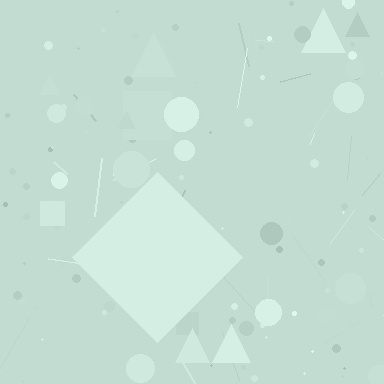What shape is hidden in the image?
A diamond is hidden in the image.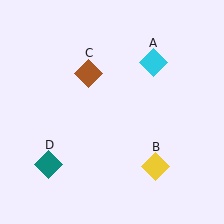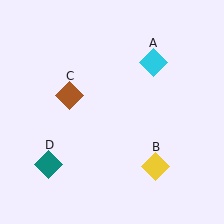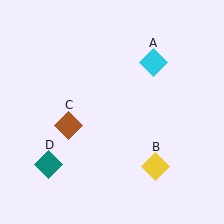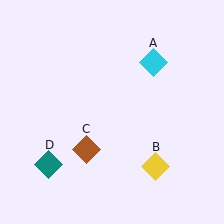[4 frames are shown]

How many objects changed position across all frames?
1 object changed position: brown diamond (object C).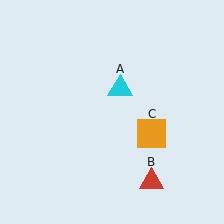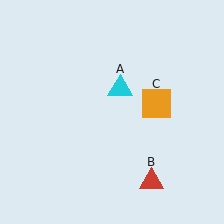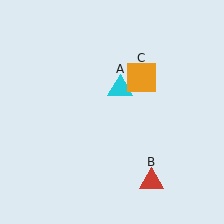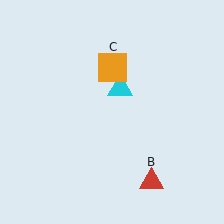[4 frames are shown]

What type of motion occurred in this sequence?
The orange square (object C) rotated counterclockwise around the center of the scene.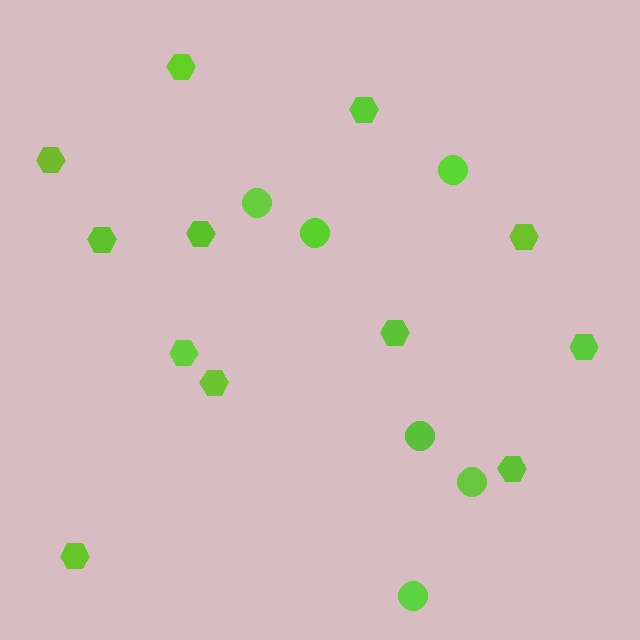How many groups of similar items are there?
There are 2 groups: one group of hexagons (12) and one group of circles (6).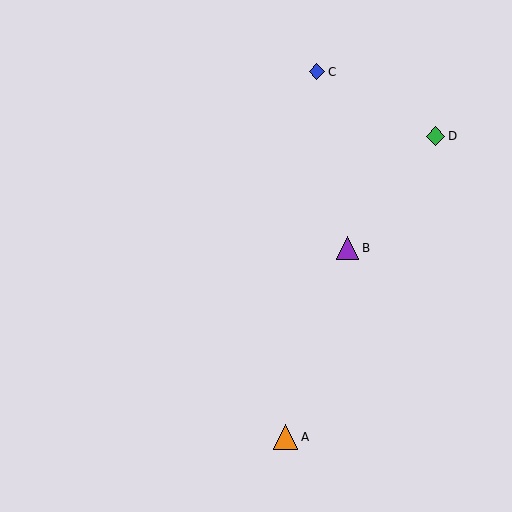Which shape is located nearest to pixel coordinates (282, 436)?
The orange triangle (labeled A) at (286, 437) is nearest to that location.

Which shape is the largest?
The orange triangle (labeled A) is the largest.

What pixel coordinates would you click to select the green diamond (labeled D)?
Click at (435, 136) to select the green diamond D.